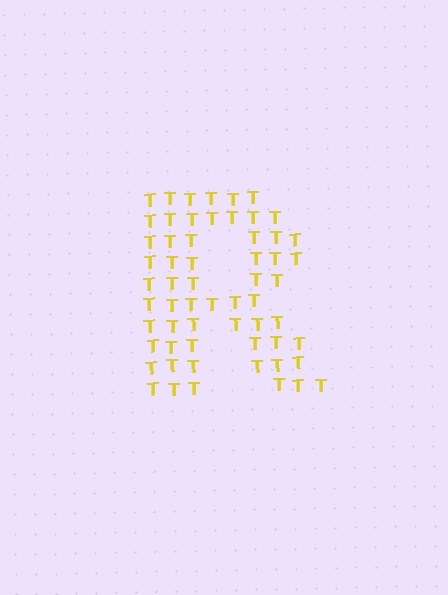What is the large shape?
The large shape is the letter R.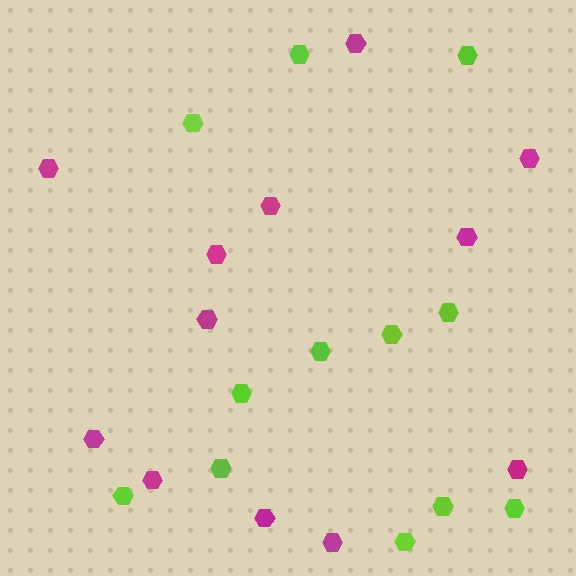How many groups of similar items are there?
There are 2 groups: one group of lime hexagons (12) and one group of magenta hexagons (12).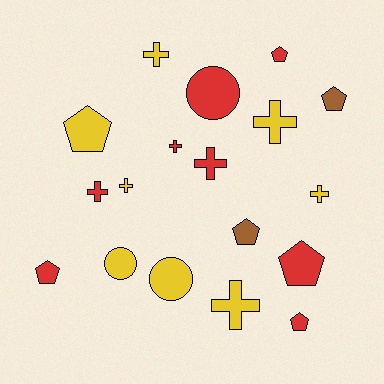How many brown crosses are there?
There are no brown crosses.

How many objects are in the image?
There are 18 objects.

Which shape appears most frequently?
Cross, with 8 objects.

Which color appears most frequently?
Red, with 8 objects.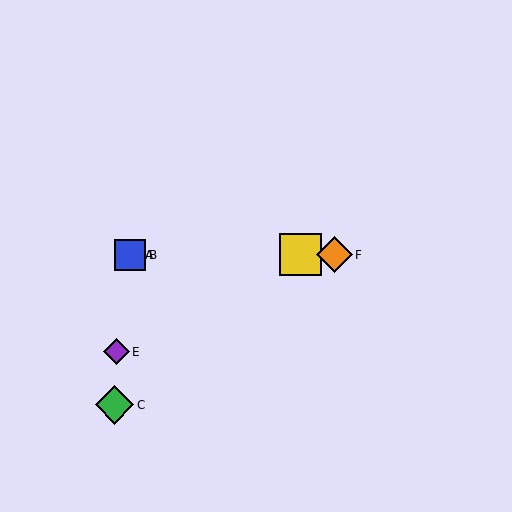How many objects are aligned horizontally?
4 objects (A, B, D, F) are aligned horizontally.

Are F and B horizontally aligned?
Yes, both are at y≈255.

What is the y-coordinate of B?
Object B is at y≈255.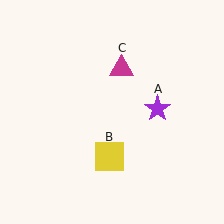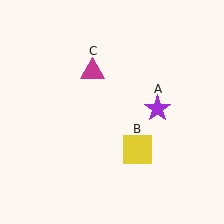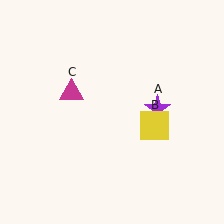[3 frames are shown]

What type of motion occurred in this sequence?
The yellow square (object B), magenta triangle (object C) rotated counterclockwise around the center of the scene.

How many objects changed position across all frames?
2 objects changed position: yellow square (object B), magenta triangle (object C).